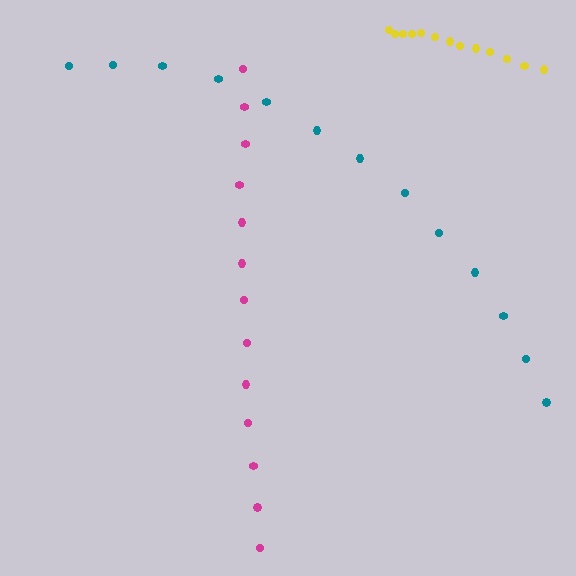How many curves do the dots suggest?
There are 3 distinct paths.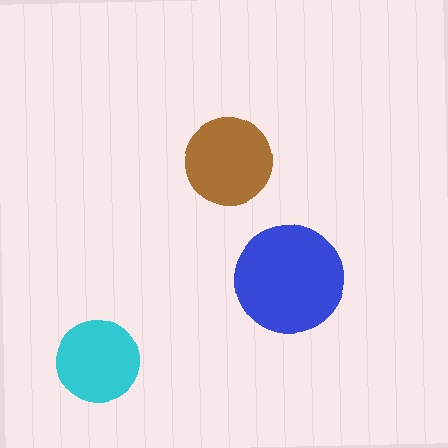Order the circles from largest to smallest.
the blue one, the brown one, the cyan one.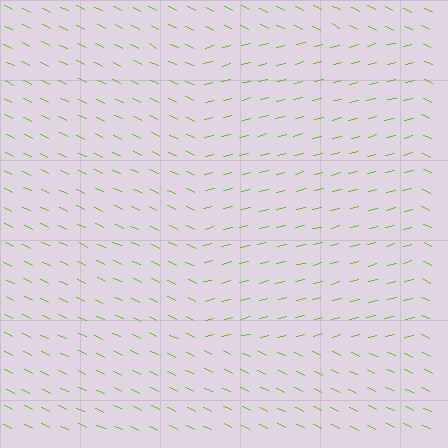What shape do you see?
I see a rectangle.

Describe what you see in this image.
The image is filled with small lime line segments. A rectangle region in the image has lines oriented differently from the surrounding lines, creating a visible texture boundary.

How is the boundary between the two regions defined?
The boundary is defined purely by a change in line orientation (approximately 39 degrees difference). All lines are the same color and thickness.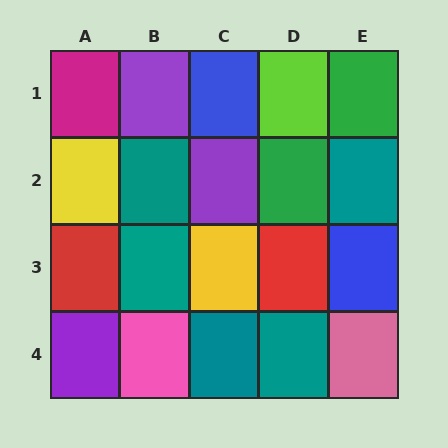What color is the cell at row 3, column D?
Red.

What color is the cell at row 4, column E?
Pink.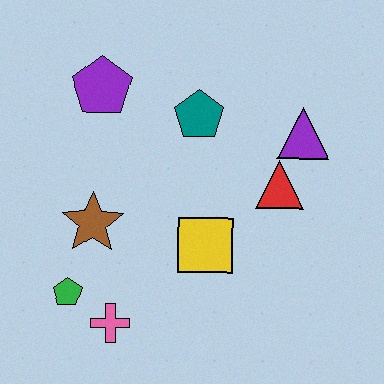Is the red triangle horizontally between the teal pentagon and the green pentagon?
No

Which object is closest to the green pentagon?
The pink cross is closest to the green pentagon.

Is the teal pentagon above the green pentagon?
Yes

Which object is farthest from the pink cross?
The purple triangle is farthest from the pink cross.